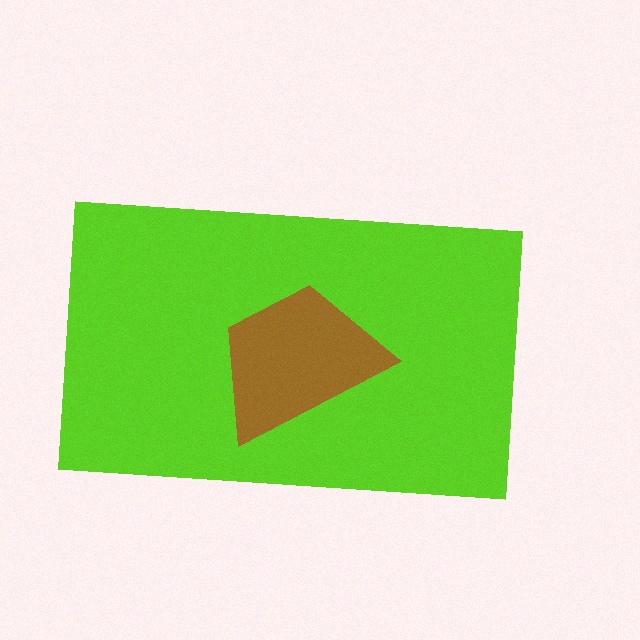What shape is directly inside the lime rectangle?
The brown trapezoid.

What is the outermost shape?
The lime rectangle.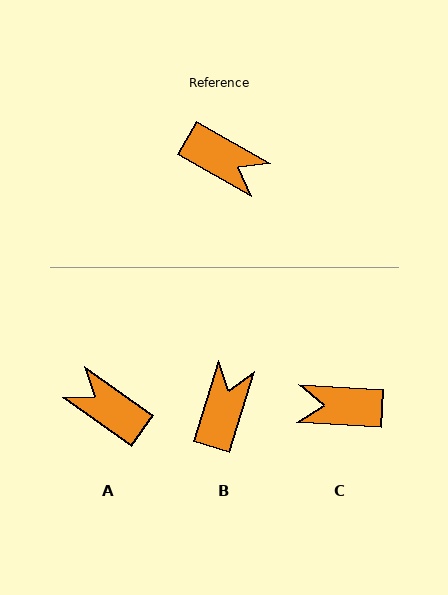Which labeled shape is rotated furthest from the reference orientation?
A, about 174 degrees away.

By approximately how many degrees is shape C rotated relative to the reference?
Approximately 154 degrees clockwise.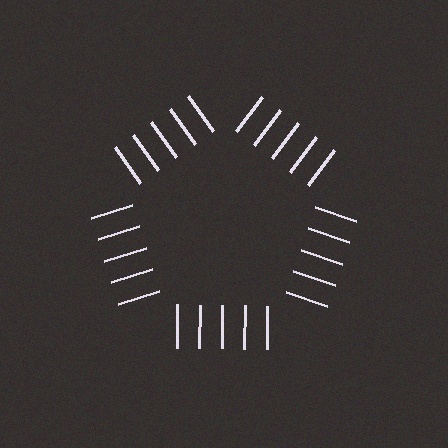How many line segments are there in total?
25 — 5 along each of the 5 edges.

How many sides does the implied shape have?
5 sides — the line-ends trace a pentagon.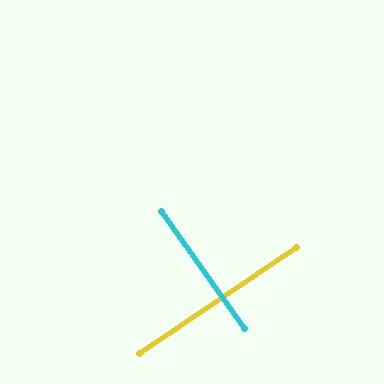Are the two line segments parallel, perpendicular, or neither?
Perpendicular — they meet at approximately 88°.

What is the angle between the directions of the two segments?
Approximately 88 degrees.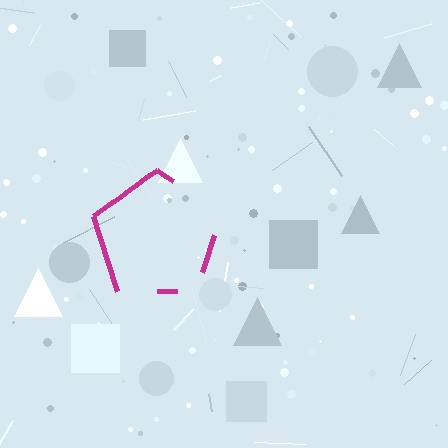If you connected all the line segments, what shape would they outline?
They would outline a pentagon.